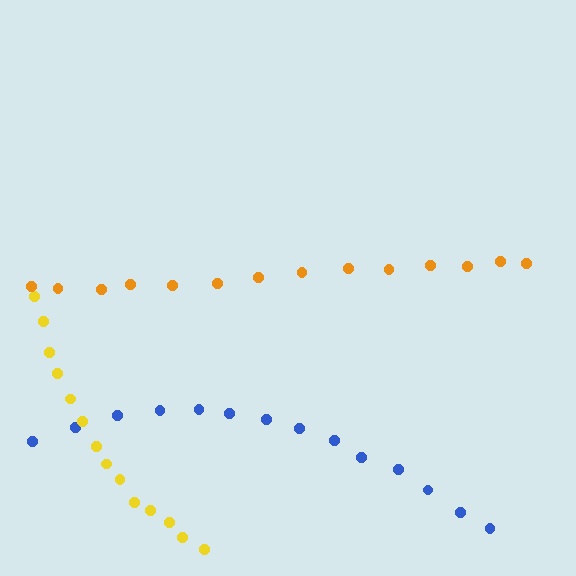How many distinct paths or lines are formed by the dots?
There are 3 distinct paths.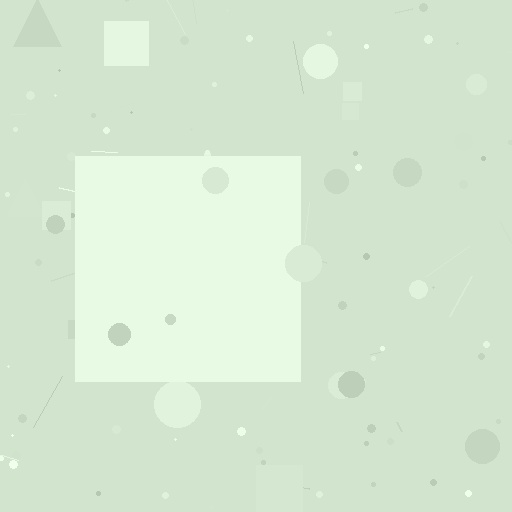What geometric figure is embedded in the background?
A square is embedded in the background.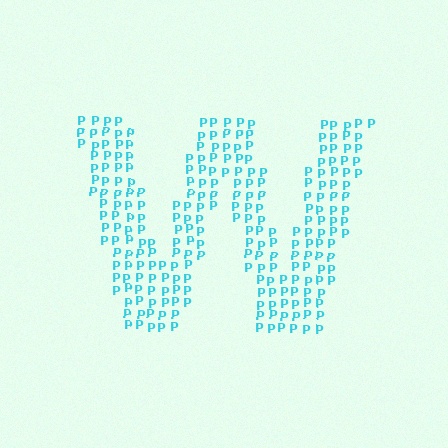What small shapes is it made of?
It is made of small letter P's.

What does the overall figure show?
The overall figure shows the letter W.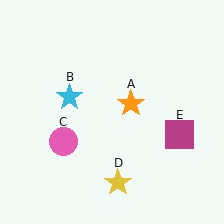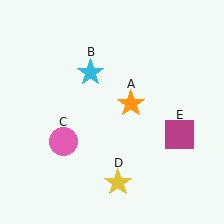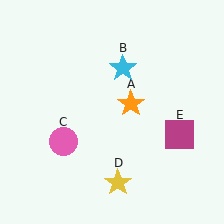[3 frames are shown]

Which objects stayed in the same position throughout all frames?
Orange star (object A) and pink circle (object C) and yellow star (object D) and magenta square (object E) remained stationary.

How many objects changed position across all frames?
1 object changed position: cyan star (object B).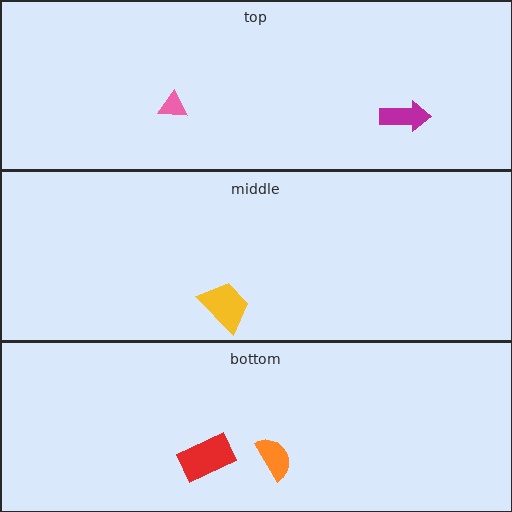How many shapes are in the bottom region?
2.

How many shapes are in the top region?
2.